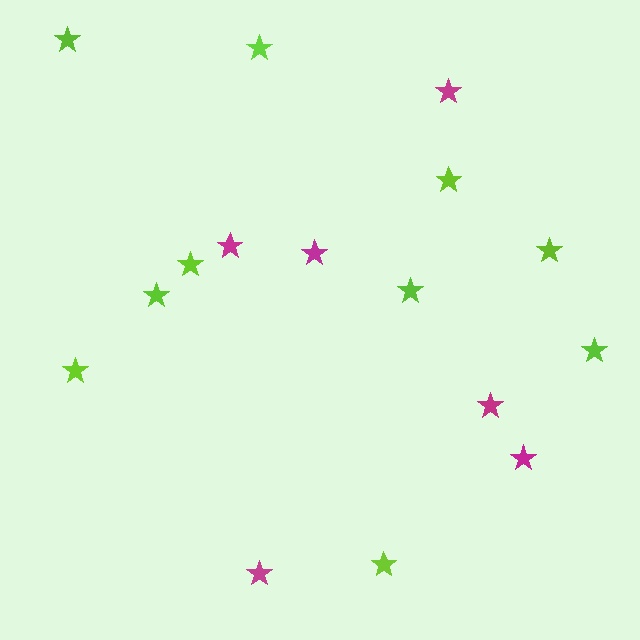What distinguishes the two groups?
There are 2 groups: one group of lime stars (10) and one group of magenta stars (6).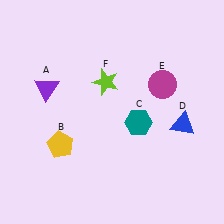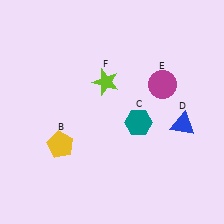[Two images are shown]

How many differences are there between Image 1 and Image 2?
There is 1 difference between the two images.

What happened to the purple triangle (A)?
The purple triangle (A) was removed in Image 2. It was in the top-left area of Image 1.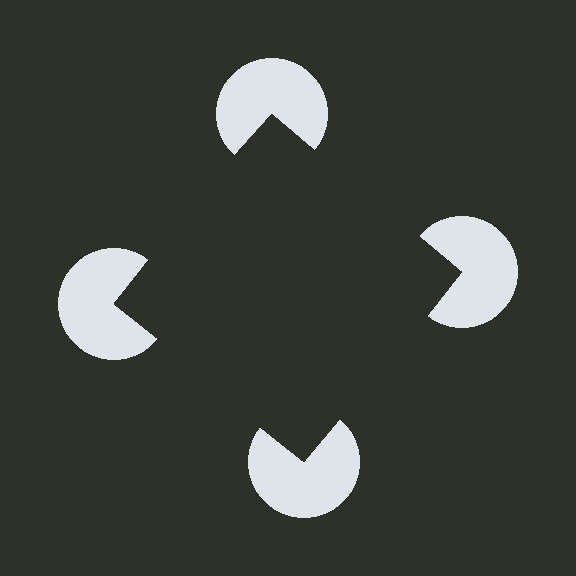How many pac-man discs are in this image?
There are 4 — one at each vertex of the illusory square.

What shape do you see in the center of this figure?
An illusory square — its edges are inferred from the aligned wedge cuts in the pac-man discs, not physically drawn.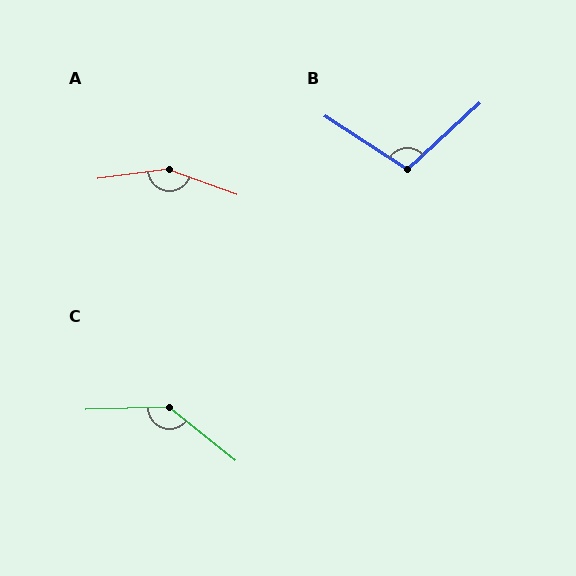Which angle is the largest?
A, at approximately 153 degrees.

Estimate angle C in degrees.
Approximately 140 degrees.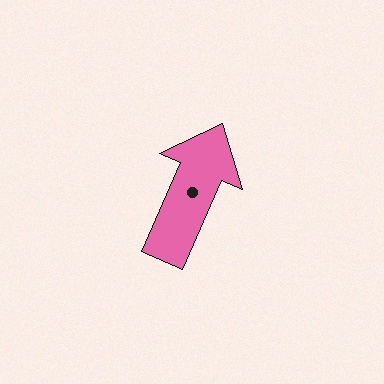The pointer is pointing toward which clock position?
Roughly 1 o'clock.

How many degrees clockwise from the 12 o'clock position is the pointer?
Approximately 24 degrees.